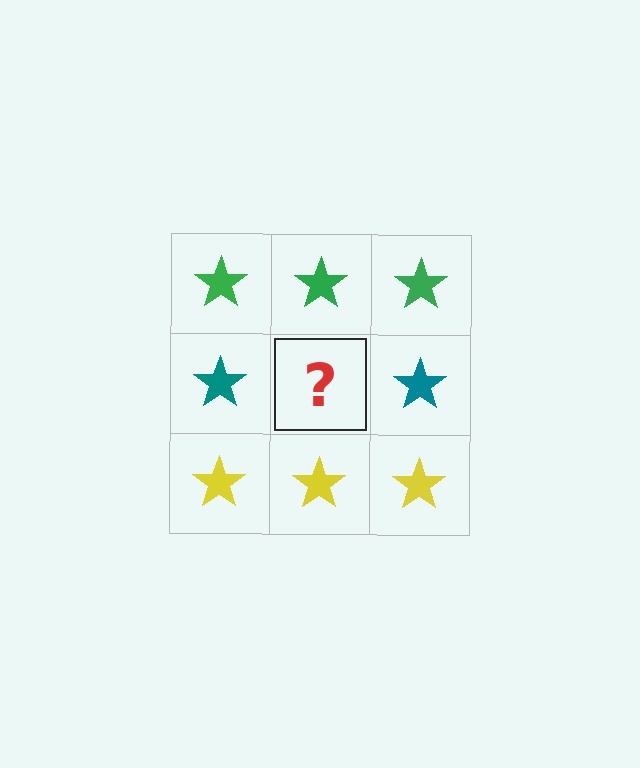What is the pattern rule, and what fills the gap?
The rule is that each row has a consistent color. The gap should be filled with a teal star.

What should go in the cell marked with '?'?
The missing cell should contain a teal star.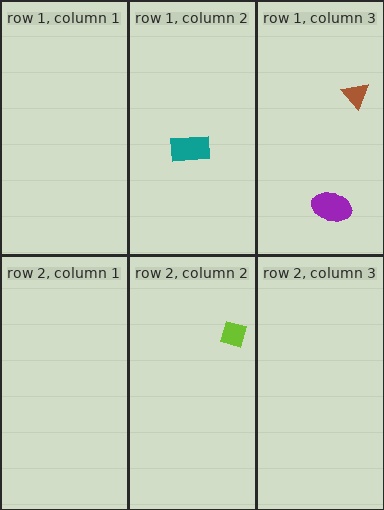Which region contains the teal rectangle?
The row 1, column 2 region.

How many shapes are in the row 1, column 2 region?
1.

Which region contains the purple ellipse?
The row 1, column 3 region.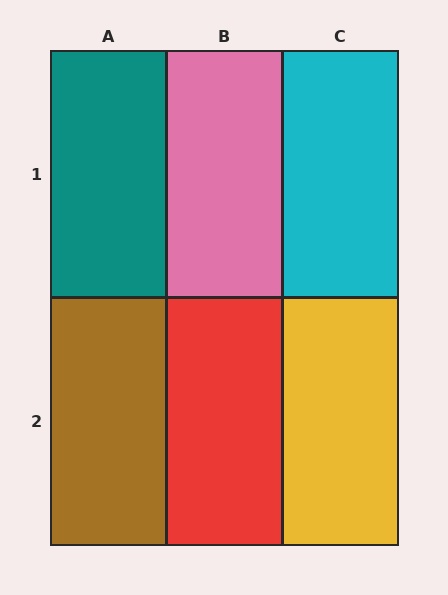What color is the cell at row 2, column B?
Red.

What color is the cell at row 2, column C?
Yellow.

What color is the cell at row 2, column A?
Brown.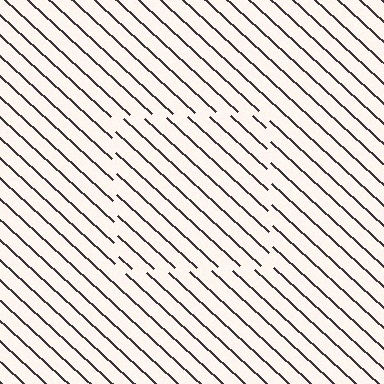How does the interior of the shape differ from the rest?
The interior of the shape contains the same grating, shifted by half a period — the contour is defined by the phase discontinuity where line-ends from the inner and outer gratings abut.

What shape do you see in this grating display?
An illusory square. The interior of the shape contains the same grating, shifted by half a period — the contour is defined by the phase discontinuity where line-ends from the inner and outer gratings abut.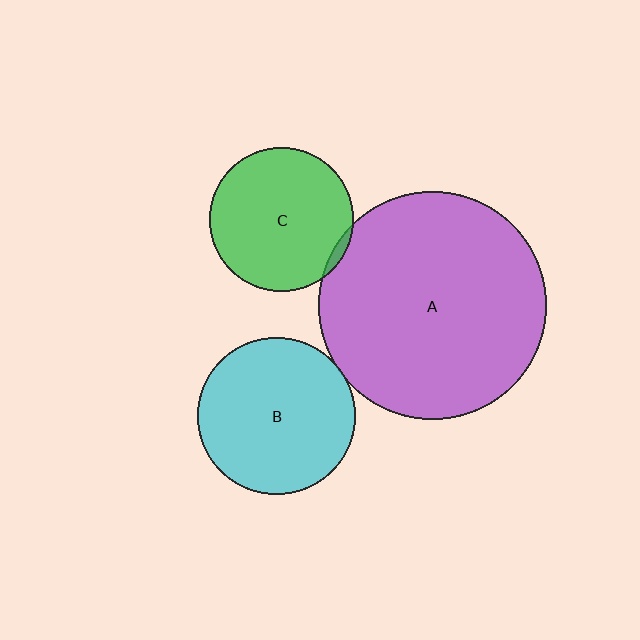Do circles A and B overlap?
Yes.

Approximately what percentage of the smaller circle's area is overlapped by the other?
Approximately 5%.